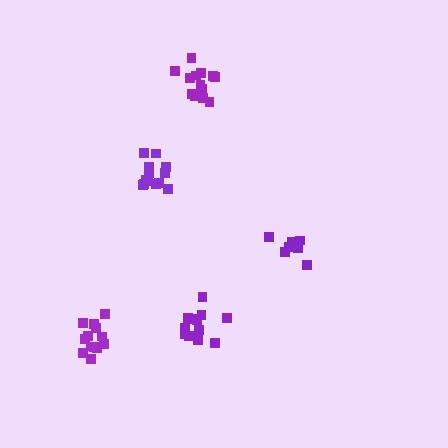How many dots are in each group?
Group 1: 8 dots, Group 2: 13 dots, Group 3: 12 dots, Group 4: 13 dots, Group 5: 13 dots (59 total).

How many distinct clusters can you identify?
There are 5 distinct clusters.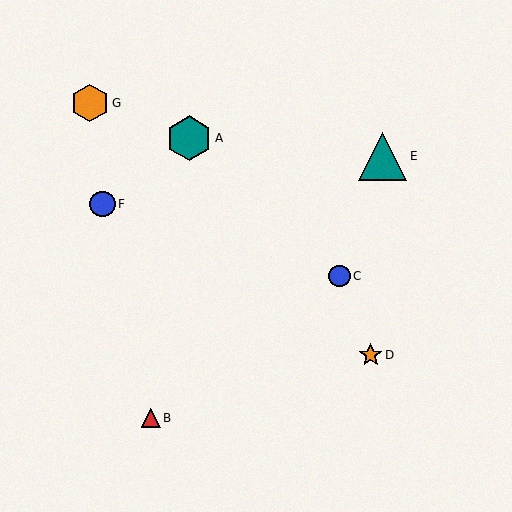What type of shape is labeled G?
Shape G is an orange hexagon.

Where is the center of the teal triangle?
The center of the teal triangle is at (383, 156).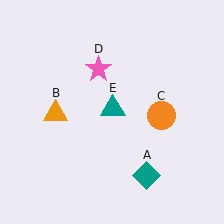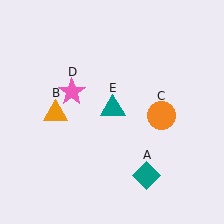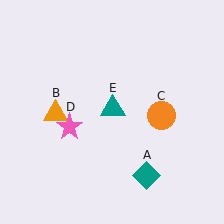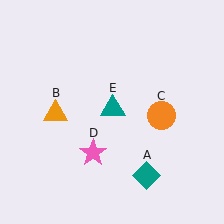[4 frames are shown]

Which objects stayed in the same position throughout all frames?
Teal diamond (object A) and orange triangle (object B) and orange circle (object C) and teal triangle (object E) remained stationary.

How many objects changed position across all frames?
1 object changed position: pink star (object D).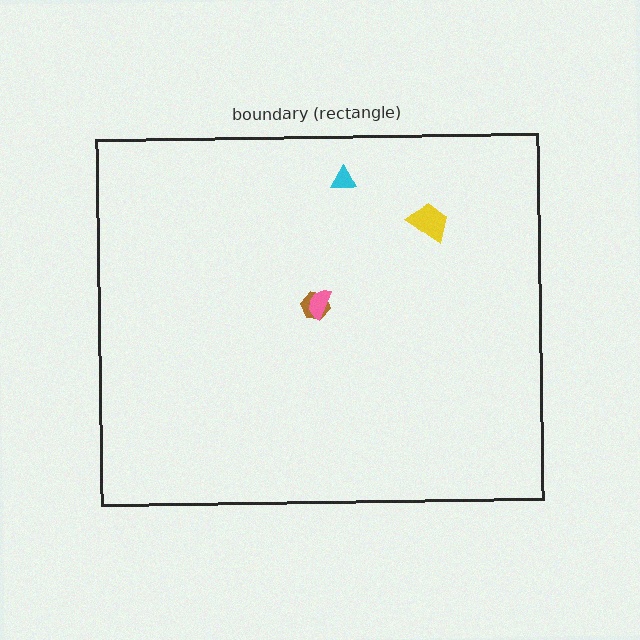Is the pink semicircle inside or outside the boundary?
Inside.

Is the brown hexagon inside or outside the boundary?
Inside.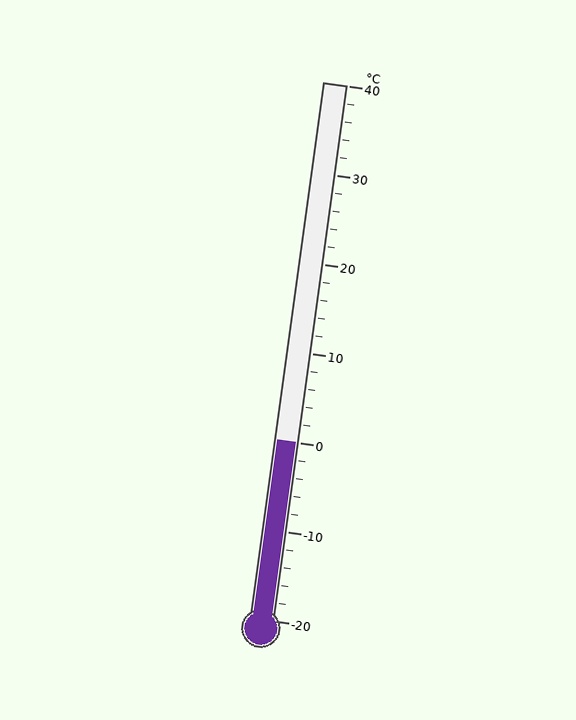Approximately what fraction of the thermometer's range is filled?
The thermometer is filled to approximately 35% of its range.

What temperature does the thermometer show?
The thermometer shows approximately 0°C.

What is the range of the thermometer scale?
The thermometer scale ranges from -20°C to 40°C.